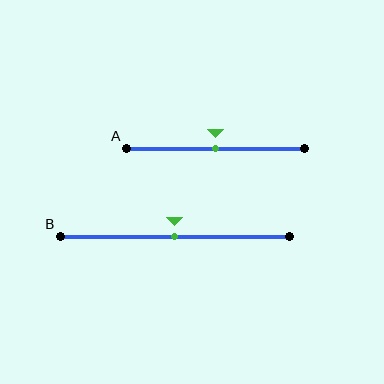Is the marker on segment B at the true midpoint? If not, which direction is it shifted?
Yes, the marker on segment B is at the true midpoint.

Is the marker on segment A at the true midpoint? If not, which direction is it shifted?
Yes, the marker on segment A is at the true midpoint.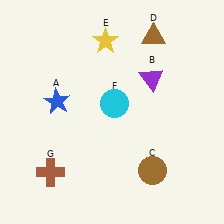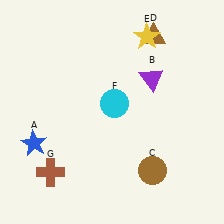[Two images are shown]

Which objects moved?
The objects that moved are: the blue star (A), the yellow star (E).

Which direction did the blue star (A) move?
The blue star (A) moved down.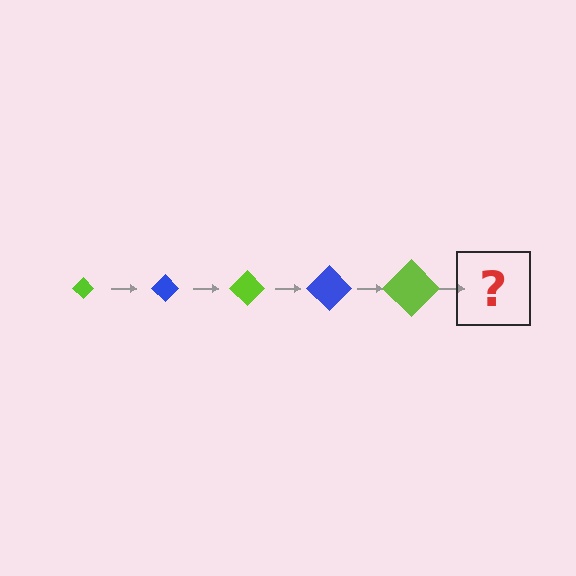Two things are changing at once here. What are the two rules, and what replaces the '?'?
The two rules are that the diamond grows larger each step and the color cycles through lime and blue. The '?' should be a blue diamond, larger than the previous one.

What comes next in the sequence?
The next element should be a blue diamond, larger than the previous one.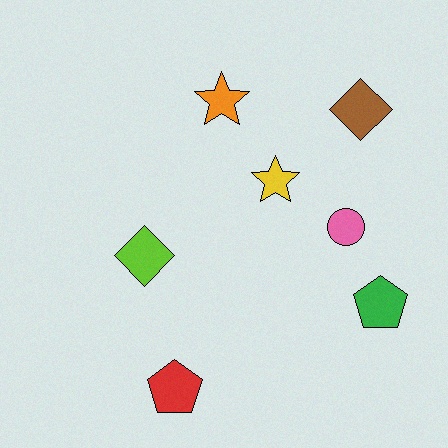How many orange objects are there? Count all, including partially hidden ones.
There is 1 orange object.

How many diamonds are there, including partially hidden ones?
There are 2 diamonds.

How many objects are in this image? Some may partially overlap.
There are 7 objects.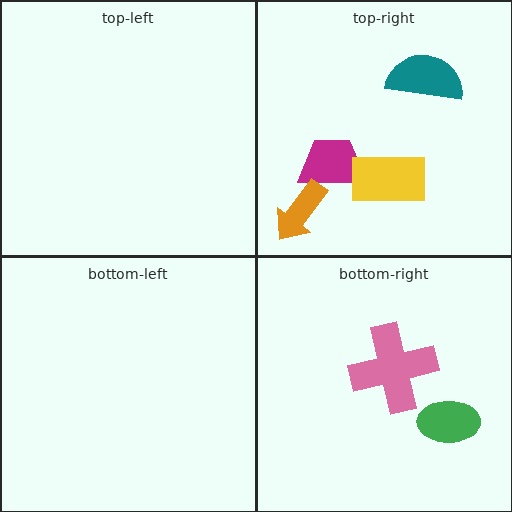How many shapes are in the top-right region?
4.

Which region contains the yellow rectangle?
The top-right region.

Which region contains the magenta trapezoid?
The top-right region.